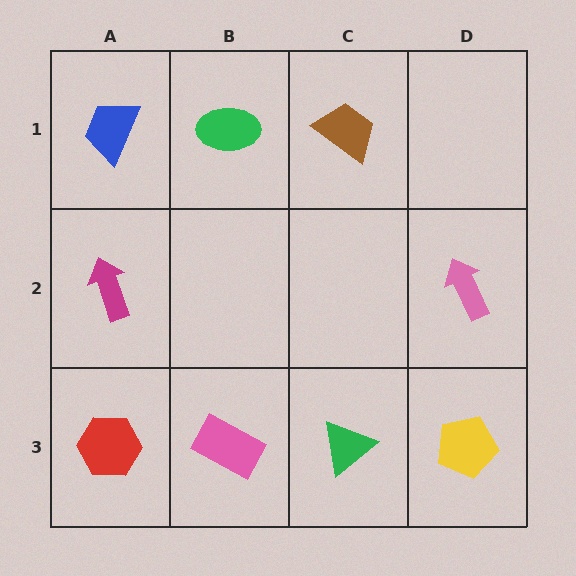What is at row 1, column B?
A green ellipse.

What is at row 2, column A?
A magenta arrow.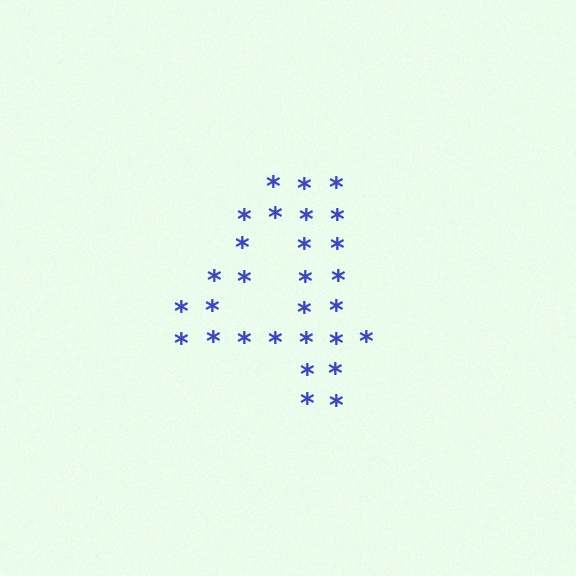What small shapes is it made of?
It is made of small asterisks.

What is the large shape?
The large shape is the digit 4.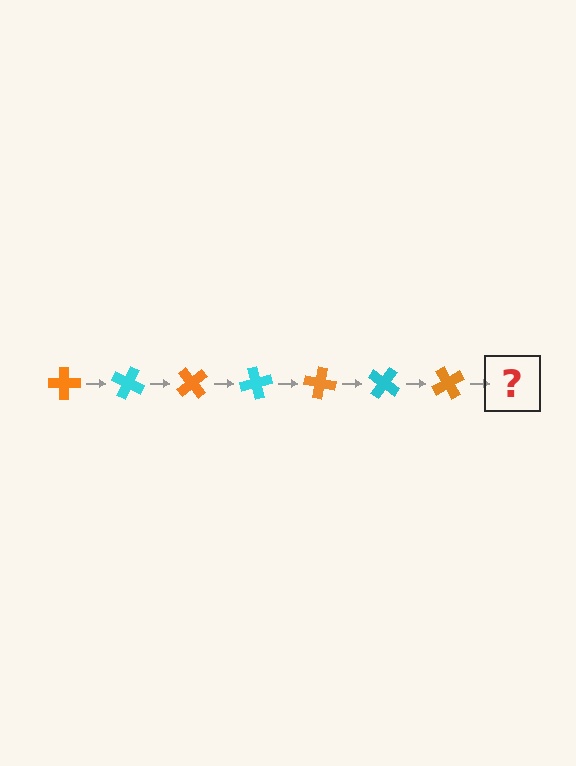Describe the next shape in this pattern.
It should be a cyan cross, rotated 175 degrees from the start.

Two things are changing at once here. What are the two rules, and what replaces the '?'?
The two rules are that it rotates 25 degrees each step and the color cycles through orange and cyan. The '?' should be a cyan cross, rotated 175 degrees from the start.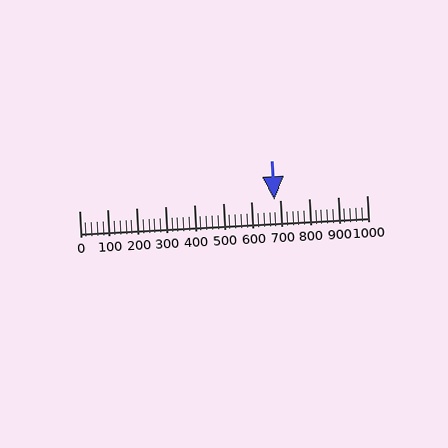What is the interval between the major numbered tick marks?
The major tick marks are spaced 100 units apart.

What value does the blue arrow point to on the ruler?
The blue arrow points to approximately 680.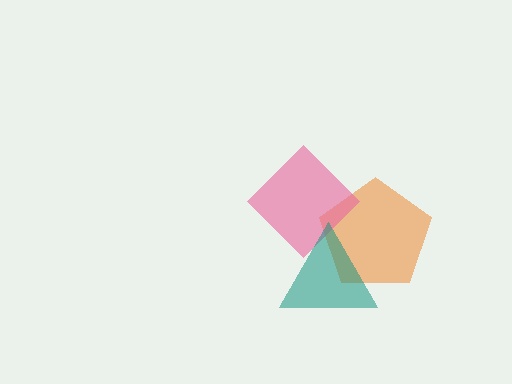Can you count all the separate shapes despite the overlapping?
Yes, there are 3 separate shapes.